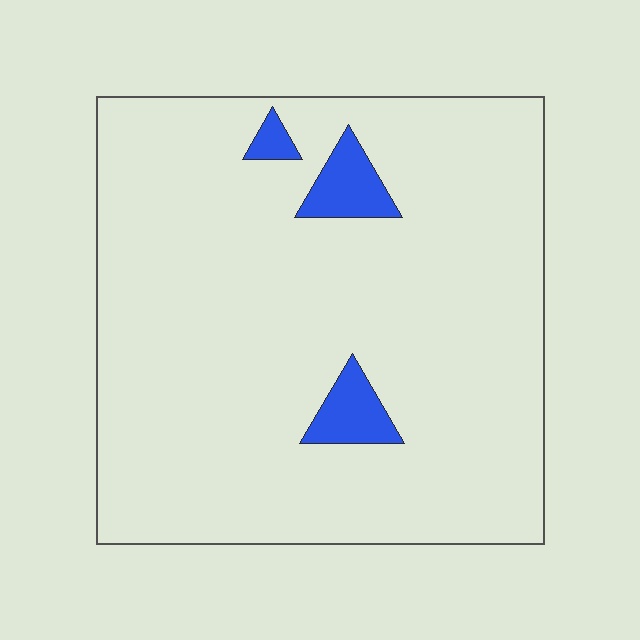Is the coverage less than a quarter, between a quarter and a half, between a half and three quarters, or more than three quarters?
Less than a quarter.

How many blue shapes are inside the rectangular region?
3.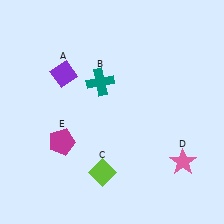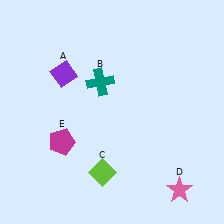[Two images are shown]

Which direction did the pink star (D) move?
The pink star (D) moved down.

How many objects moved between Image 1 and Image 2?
1 object moved between the two images.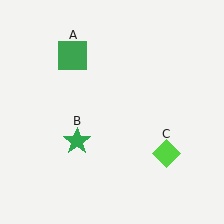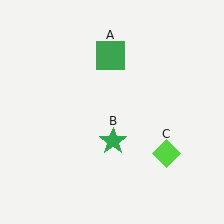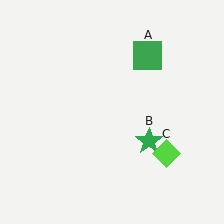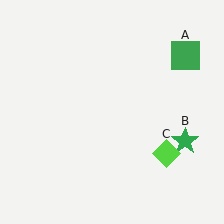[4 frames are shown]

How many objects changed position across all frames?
2 objects changed position: green square (object A), green star (object B).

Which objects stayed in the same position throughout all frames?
Lime diamond (object C) remained stationary.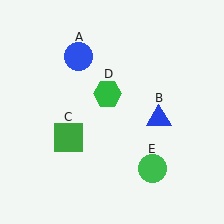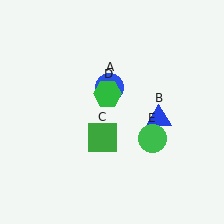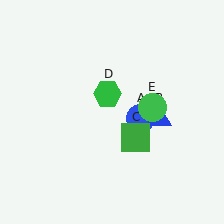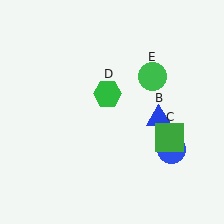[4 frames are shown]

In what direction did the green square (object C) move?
The green square (object C) moved right.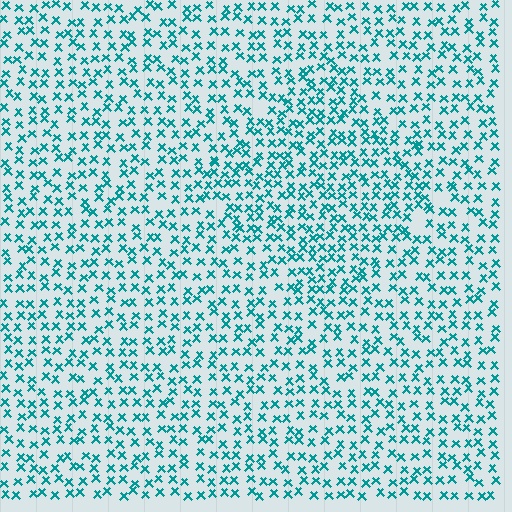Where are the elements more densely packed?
The elements are more densely packed inside the diamond boundary.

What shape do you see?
I see a diamond.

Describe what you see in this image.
The image contains small teal elements arranged at two different densities. A diamond-shaped region is visible where the elements are more densely packed than the surrounding area.